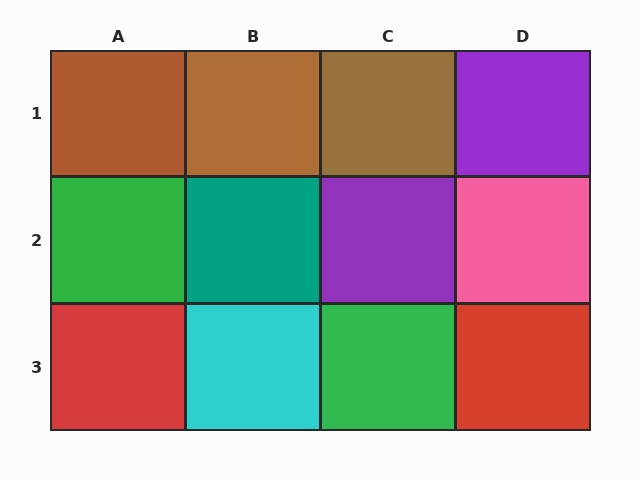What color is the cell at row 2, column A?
Green.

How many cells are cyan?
1 cell is cyan.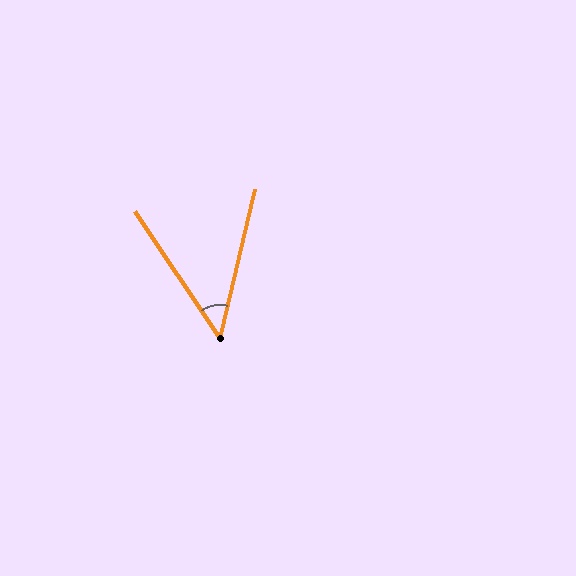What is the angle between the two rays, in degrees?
Approximately 47 degrees.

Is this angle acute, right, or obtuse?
It is acute.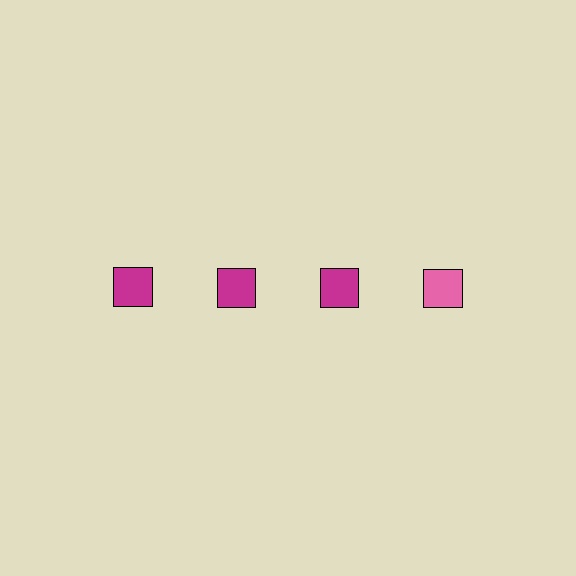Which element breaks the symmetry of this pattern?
The pink square in the top row, second from right column breaks the symmetry. All other shapes are magenta squares.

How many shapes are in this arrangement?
There are 4 shapes arranged in a grid pattern.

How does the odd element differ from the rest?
It has a different color: pink instead of magenta.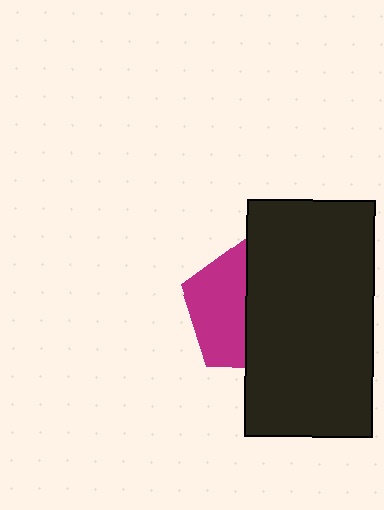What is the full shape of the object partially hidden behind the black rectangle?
The partially hidden object is a magenta pentagon.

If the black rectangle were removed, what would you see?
You would see the complete magenta pentagon.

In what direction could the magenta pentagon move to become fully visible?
The magenta pentagon could move left. That would shift it out from behind the black rectangle entirely.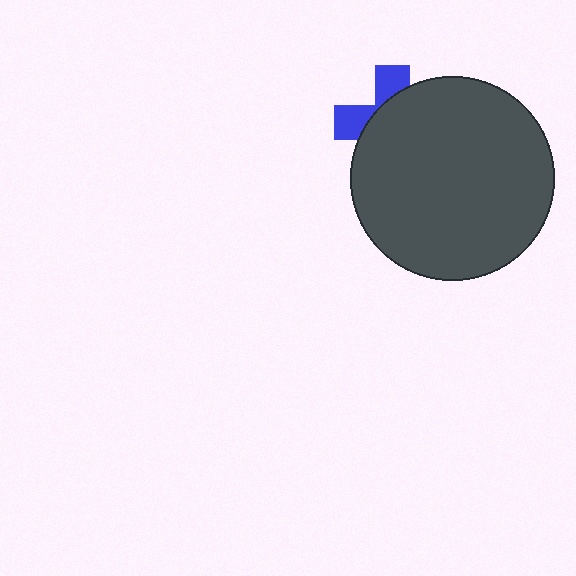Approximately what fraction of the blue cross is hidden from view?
Roughly 67% of the blue cross is hidden behind the dark gray circle.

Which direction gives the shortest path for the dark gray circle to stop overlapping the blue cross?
Moving toward the lower-right gives the shortest separation.